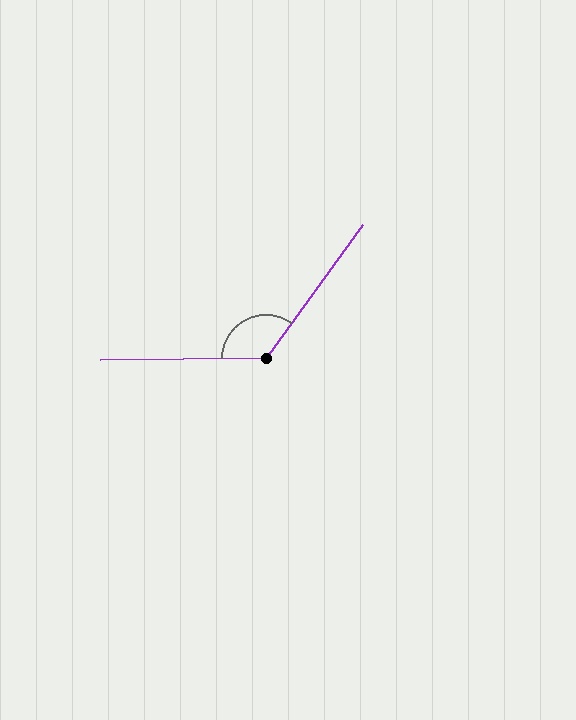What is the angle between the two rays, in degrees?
Approximately 127 degrees.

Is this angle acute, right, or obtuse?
It is obtuse.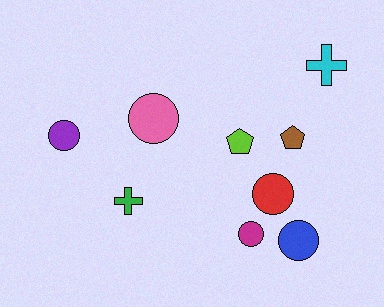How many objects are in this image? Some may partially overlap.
There are 9 objects.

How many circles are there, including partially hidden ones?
There are 5 circles.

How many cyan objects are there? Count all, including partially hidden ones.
There is 1 cyan object.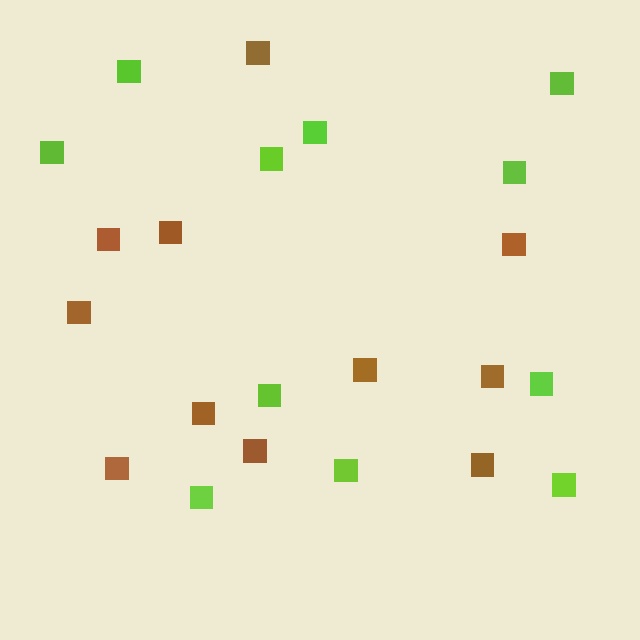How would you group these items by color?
There are 2 groups: one group of lime squares (11) and one group of brown squares (11).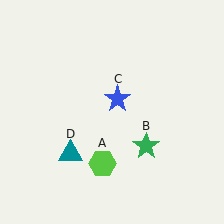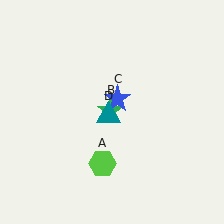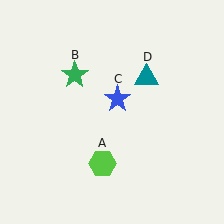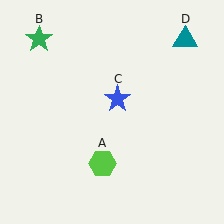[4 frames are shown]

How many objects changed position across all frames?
2 objects changed position: green star (object B), teal triangle (object D).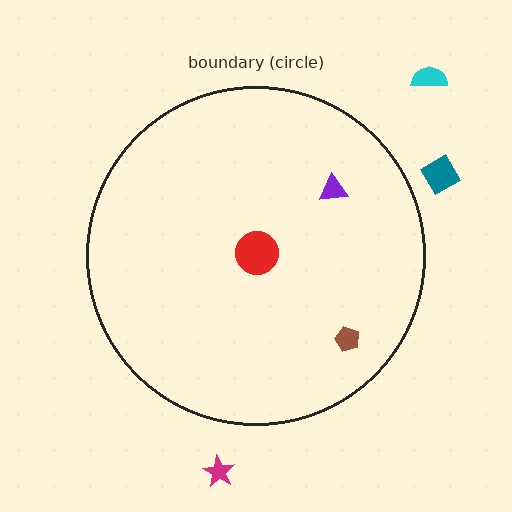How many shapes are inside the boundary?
3 inside, 3 outside.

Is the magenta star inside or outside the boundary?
Outside.